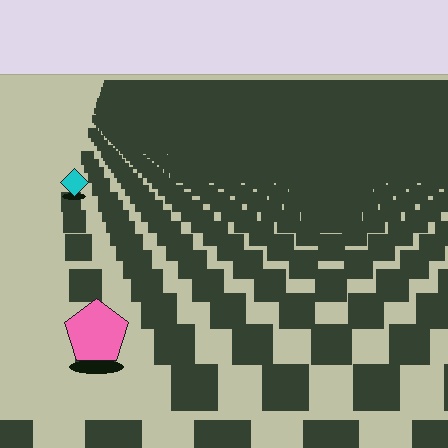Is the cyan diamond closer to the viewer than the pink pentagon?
No. The pink pentagon is closer — you can tell from the texture gradient: the ground texture is coarser near it.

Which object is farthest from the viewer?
The cyan diamond is farthest from the viewer. It appears smaller and the ground texture around it is denser.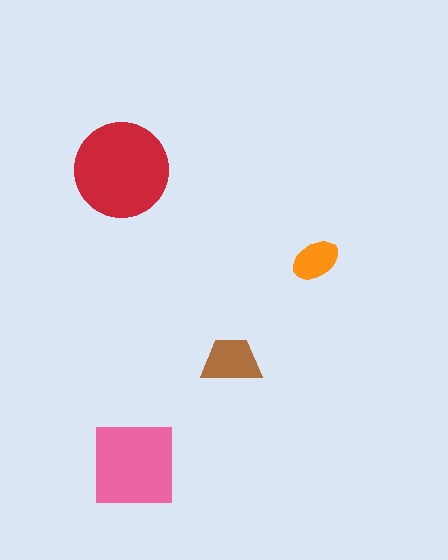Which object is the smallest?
The orange ellipse.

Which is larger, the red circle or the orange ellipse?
The red circle.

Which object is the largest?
The red circle.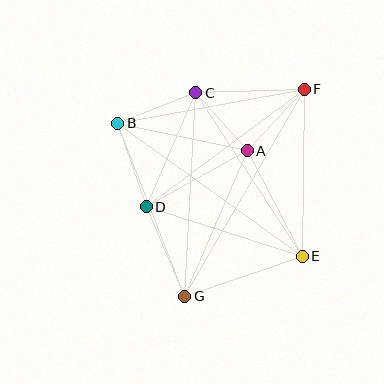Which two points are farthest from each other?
Points F and G are farthest from each other.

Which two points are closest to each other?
Points A and C are closest to each other.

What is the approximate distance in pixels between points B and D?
The distance between B and D is approximately 89 pixels.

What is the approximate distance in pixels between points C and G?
The distance between C and G is approximately 204 pixels.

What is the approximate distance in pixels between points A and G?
The distance between A and G is approximately 158 pixels.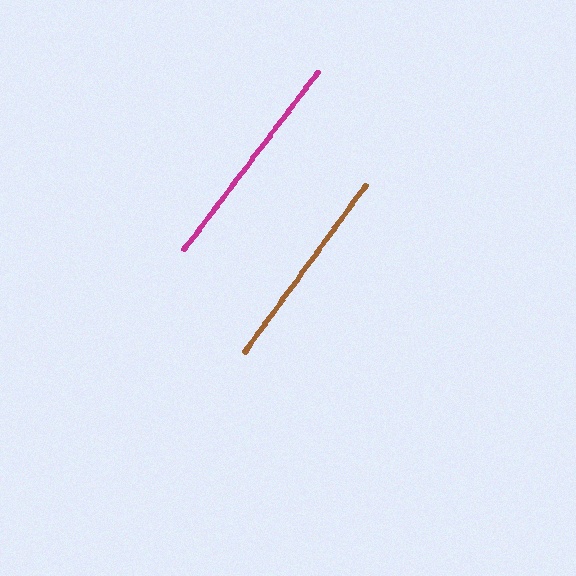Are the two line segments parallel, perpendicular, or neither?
Parallel — their directions differ by only 1.1°.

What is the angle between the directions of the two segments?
Approximately 1 degree.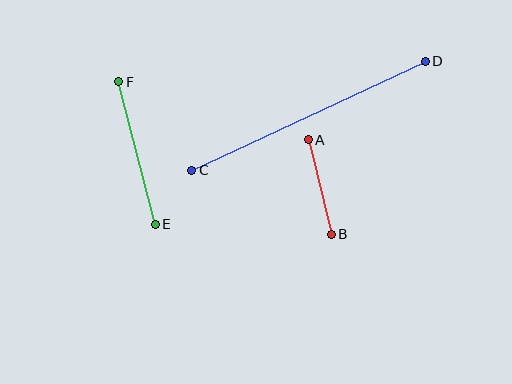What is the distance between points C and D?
The distance is approximately 258 pixels.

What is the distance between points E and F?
The distance is approximately 147 pixels.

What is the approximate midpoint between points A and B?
The midpoint is at approximately (320, 187) pixels.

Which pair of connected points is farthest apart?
Points C and D are farthest apart.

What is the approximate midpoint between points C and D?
The midpoint is at approximately (308, 116) pixels.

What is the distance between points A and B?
The distance is approximately 97 pixels.